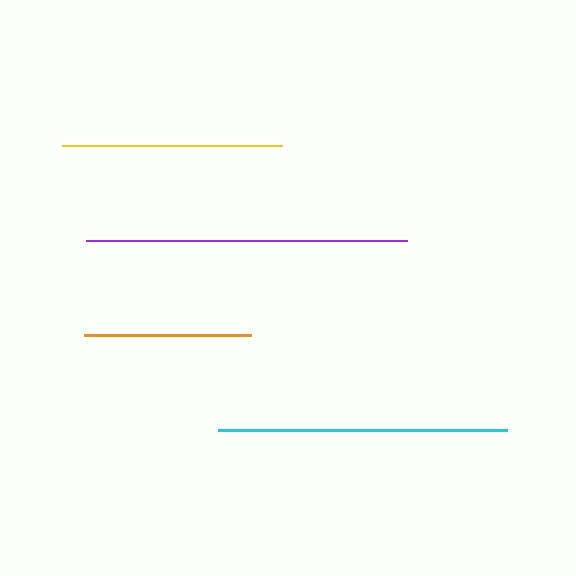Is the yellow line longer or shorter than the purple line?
The purple line is longer than the yellow line.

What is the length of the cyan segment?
The cyan segment is approximately 288 pixels long.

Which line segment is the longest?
The purple line is the longest at approximately 321 pixels.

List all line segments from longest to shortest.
From longest to shortest: purple, cyan, yellow, orange.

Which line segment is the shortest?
The orange line is the shortest at approximately 167 pixels.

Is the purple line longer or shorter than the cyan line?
The purple line is longer than the cyan line.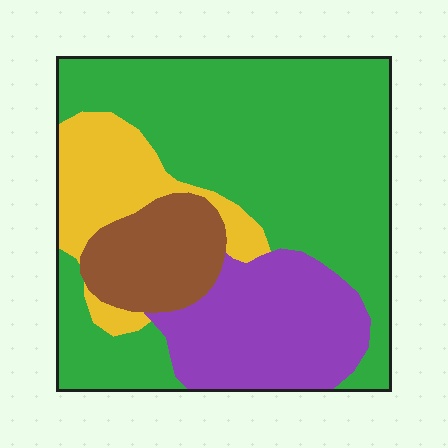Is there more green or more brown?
Green.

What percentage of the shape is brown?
Brown takes up about one eighth (1/8) of the shape.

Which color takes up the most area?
Green, at roughly 55%.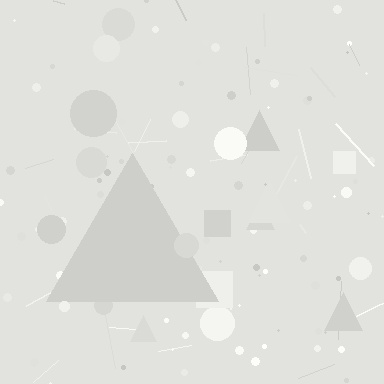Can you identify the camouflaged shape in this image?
The camouflaged shape is a triangle.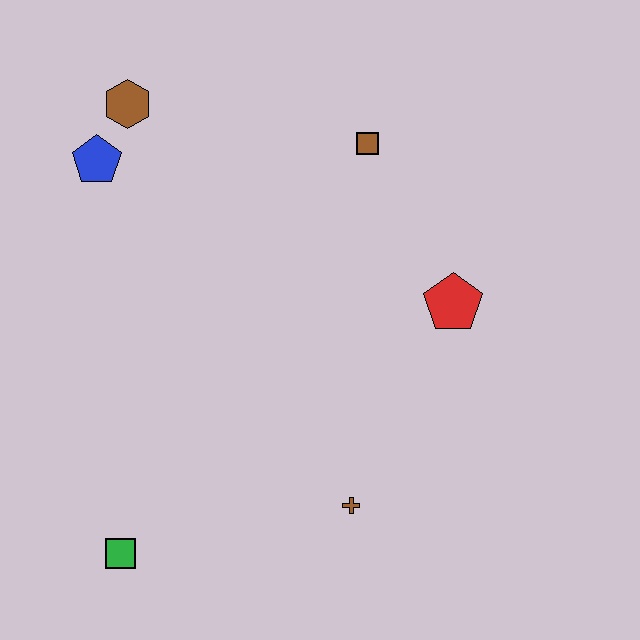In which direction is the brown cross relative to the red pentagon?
The brown cross is below the red pentagon.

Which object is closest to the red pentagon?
The brown square is closest to the red pentagon.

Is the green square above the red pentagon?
No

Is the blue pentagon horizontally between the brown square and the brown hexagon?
No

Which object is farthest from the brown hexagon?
The brown cross is farthest from the brown hexagon.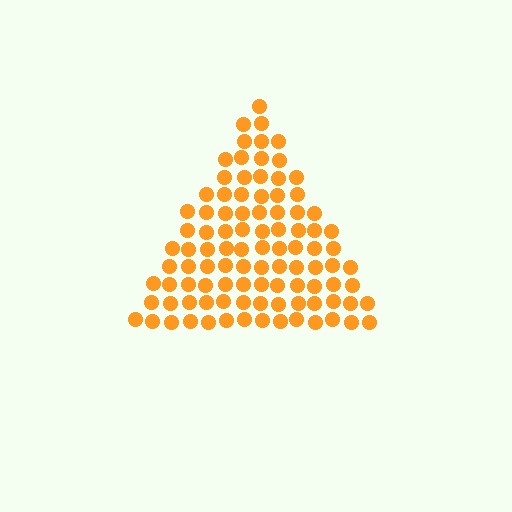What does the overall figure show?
The overall figure shows a triangle.